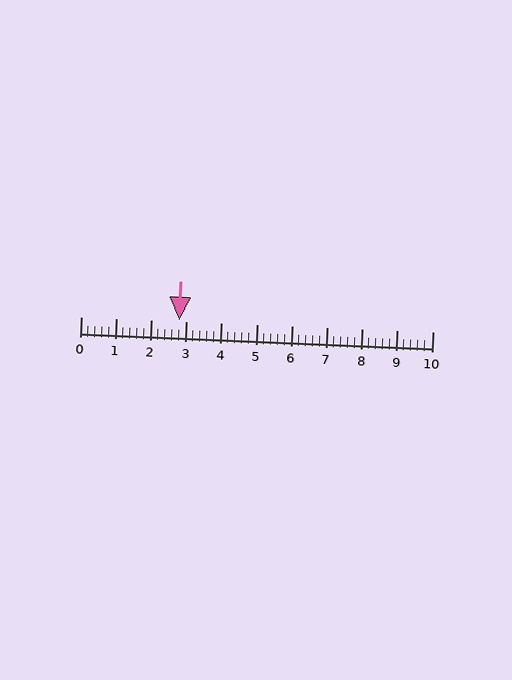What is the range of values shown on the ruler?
The ruler shows values from 0 to 10.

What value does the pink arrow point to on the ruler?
The pink arrow points to approximately 2.8.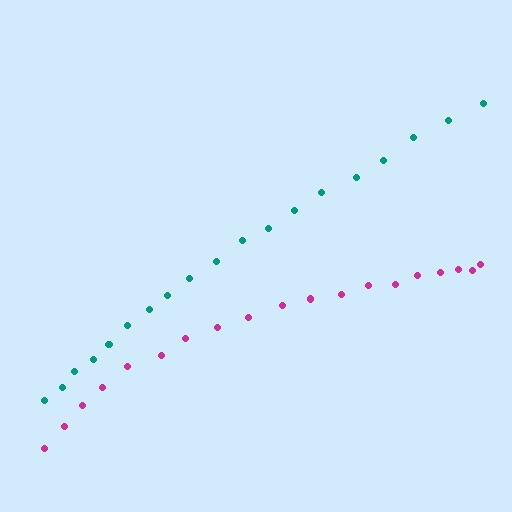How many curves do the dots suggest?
There are 2 distinct paths.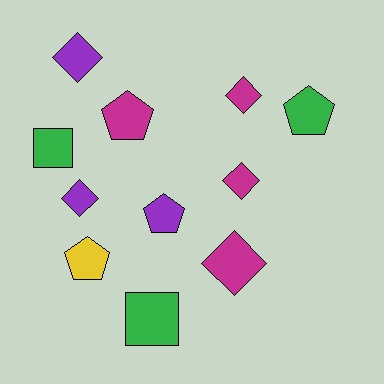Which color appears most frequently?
Magenta, with 4 objects.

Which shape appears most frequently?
Diamond, with 5 objects.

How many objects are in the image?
There are 11 objects.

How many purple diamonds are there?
There are 2 purple diamonds.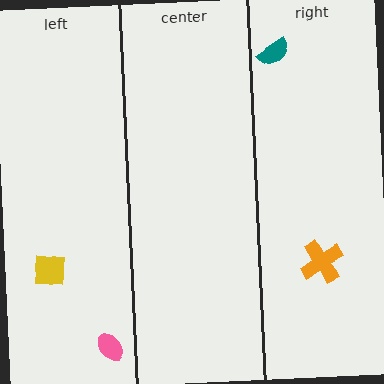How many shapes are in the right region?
2.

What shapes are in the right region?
The teal semicircle, the orange cross.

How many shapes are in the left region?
2.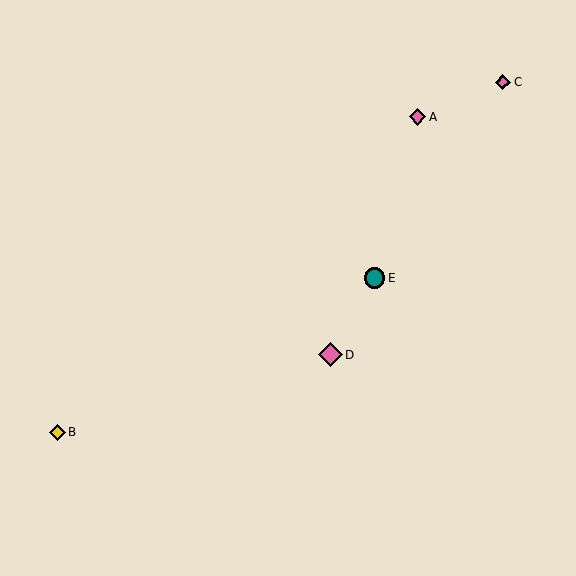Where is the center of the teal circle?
The center of the teal circle is at (375, 278).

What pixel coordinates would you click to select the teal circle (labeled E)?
Click at (375, 278) to select the teal circle E.